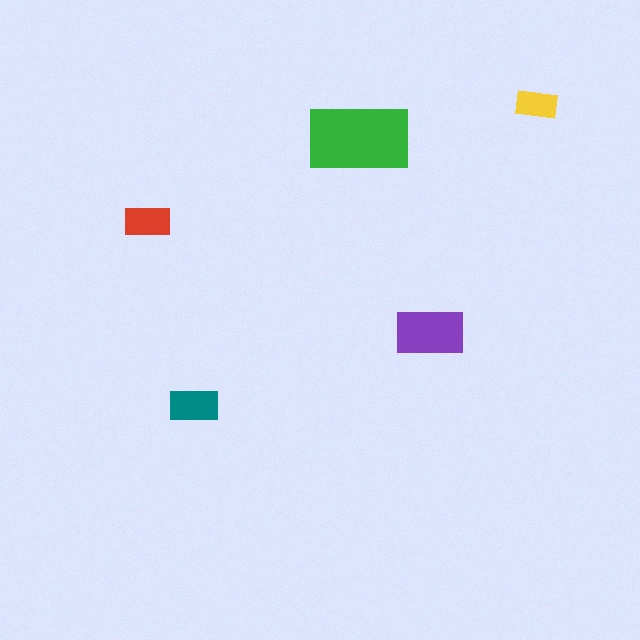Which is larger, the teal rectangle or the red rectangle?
The teal one.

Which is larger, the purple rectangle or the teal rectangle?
The purple one.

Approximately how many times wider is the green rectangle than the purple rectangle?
About 1.5 times wider.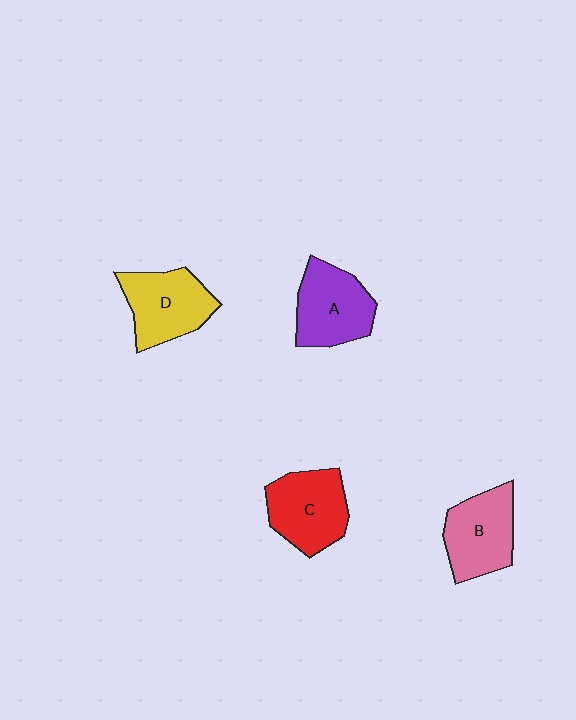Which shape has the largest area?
Shape C (red).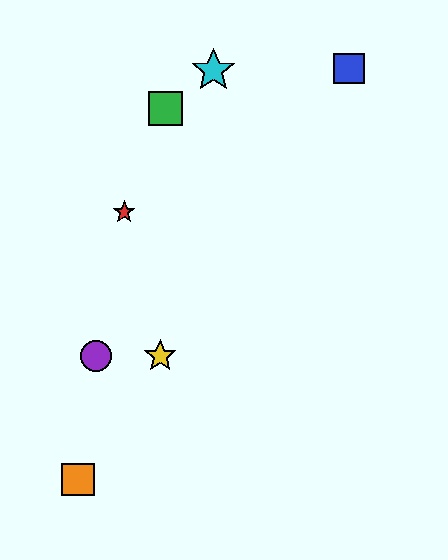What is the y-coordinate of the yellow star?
The yellow star is at y≈356.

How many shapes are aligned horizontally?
2 shapes (the yellow star, the purple circle) are aligned horizontally.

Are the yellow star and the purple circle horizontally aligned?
Yes, both are at y≈356.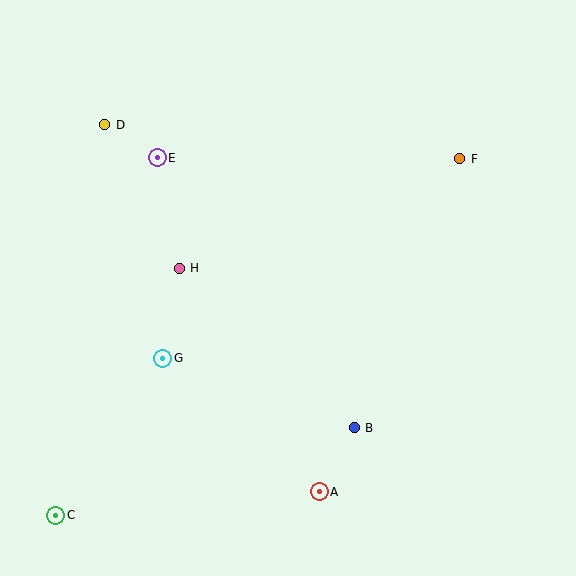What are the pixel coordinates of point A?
Point A is at (319, 492).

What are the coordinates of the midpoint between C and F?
The midpoint between C and F is at (258, 337).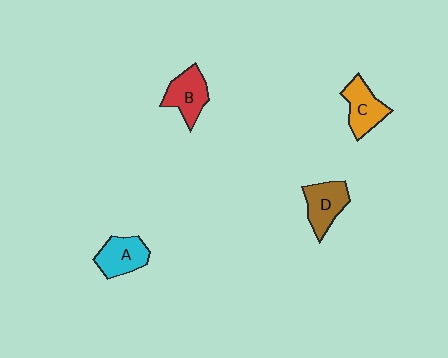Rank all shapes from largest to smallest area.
From largest to smallest: D (brown), B (red), C (orange), A (cyan).